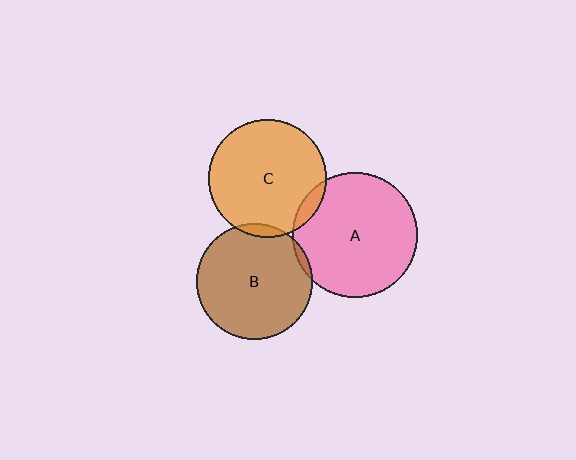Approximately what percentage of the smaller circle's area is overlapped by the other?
Approximately 5%.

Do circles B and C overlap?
Yes.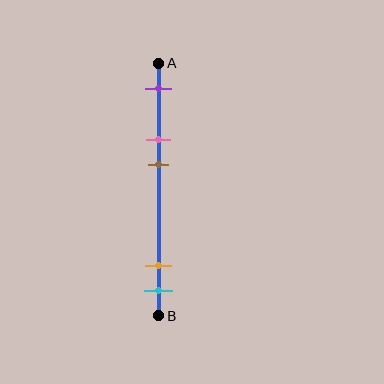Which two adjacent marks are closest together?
The orange and cyan marks are the closest adjacent pair.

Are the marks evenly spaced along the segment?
No, the marks are not evenly spaced.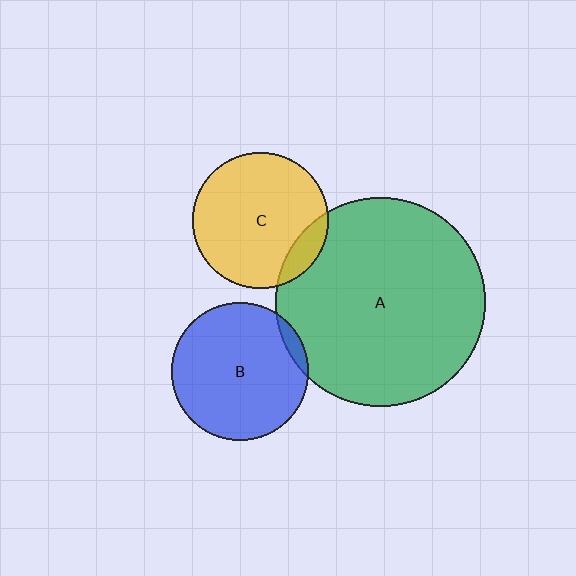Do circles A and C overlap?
Yes.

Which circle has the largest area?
Circle A (green).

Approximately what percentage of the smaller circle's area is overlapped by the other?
Approximately 10%.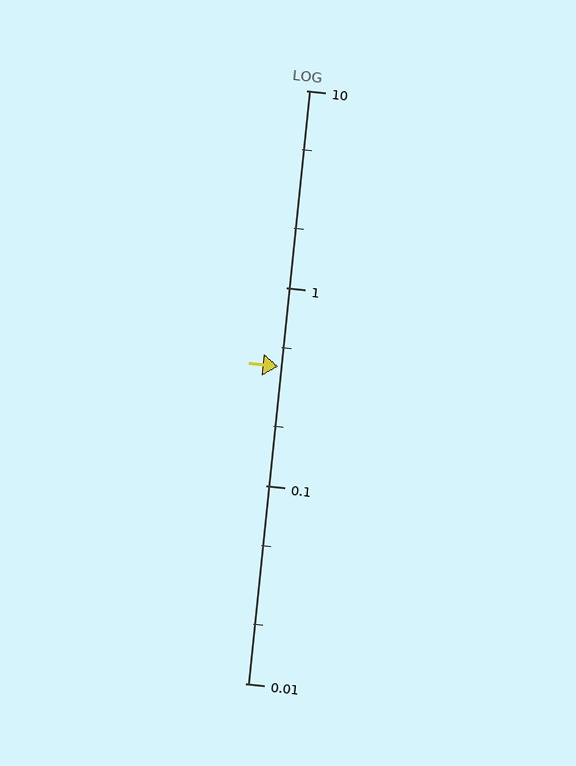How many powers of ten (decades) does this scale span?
The scale spans 3 decades, from 0.01 to 10.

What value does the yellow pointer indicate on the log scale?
The pointer indicates approximately 0.4.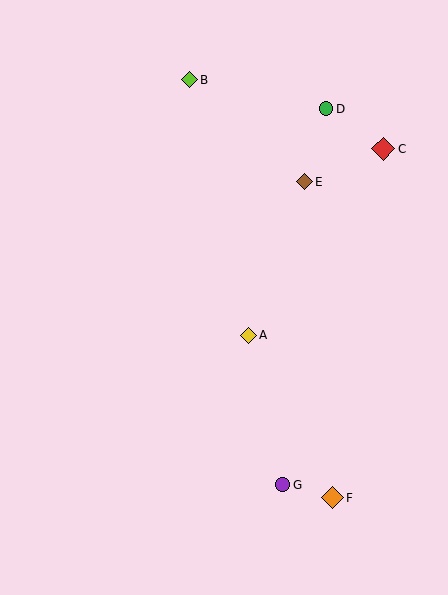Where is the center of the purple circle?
The center of the purple circle is at (283, 485).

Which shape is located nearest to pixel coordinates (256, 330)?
The yellow diamond (labeled A) at (248, 335) is nearest to that location.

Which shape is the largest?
The red diamond (labeled C) is the largest.